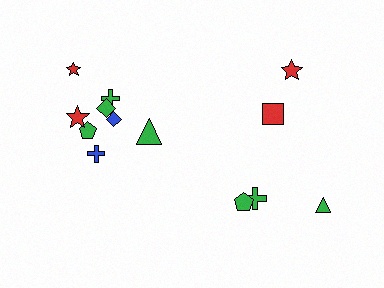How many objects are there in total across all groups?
There are 13 objects.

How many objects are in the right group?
There are 5 objects.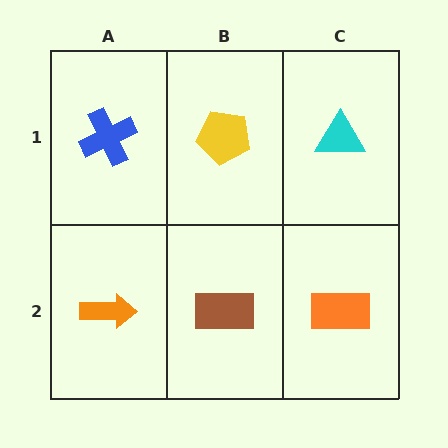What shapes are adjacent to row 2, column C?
A cyan triangle (row 1, column C), a brown rectangle (row 2, column B).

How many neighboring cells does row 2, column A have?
2.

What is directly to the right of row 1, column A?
A yellow pentagon.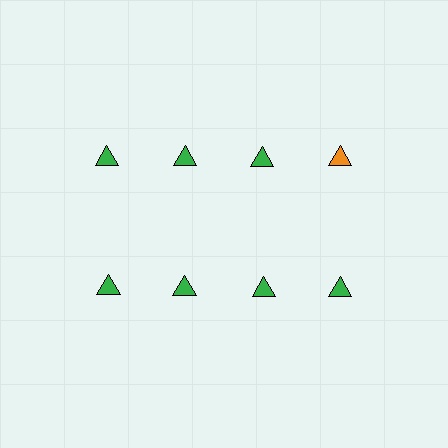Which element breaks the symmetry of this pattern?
The orange triangle in the top row, second from right column breaks the symmetry. All other shapes are green triangles.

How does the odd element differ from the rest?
It has a different color: orange instead of green.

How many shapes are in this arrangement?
There are 8 shapes arranged in a grid pattern.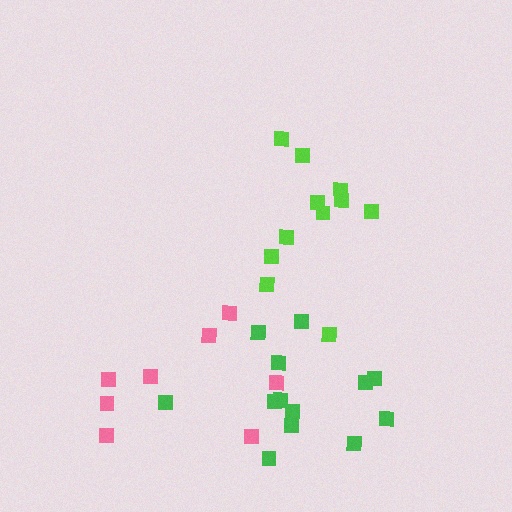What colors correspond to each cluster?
The clusters are colored: pink, green, lime.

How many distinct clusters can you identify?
There are 3 distinct clusters.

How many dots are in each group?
Group 1: 8 dots, Group 2: 13 dots, Group 3: 11 dots (32 total).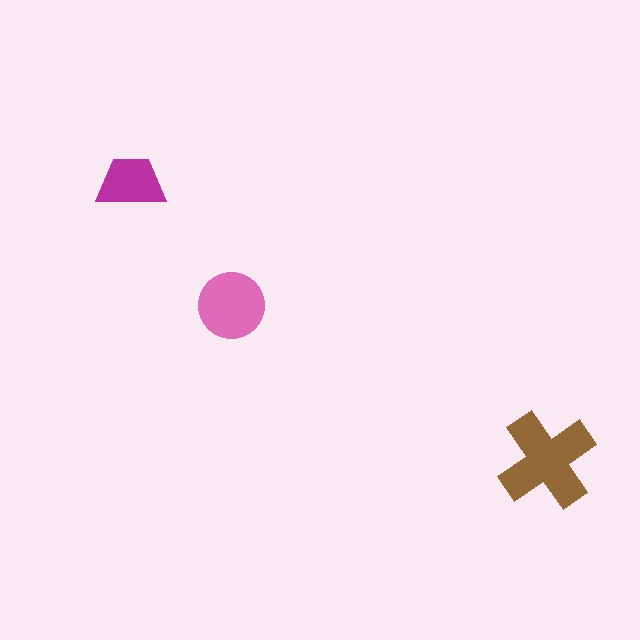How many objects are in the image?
There are 3 objects in the image.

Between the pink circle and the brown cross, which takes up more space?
The brown cross.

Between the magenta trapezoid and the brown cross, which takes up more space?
The brown cross.